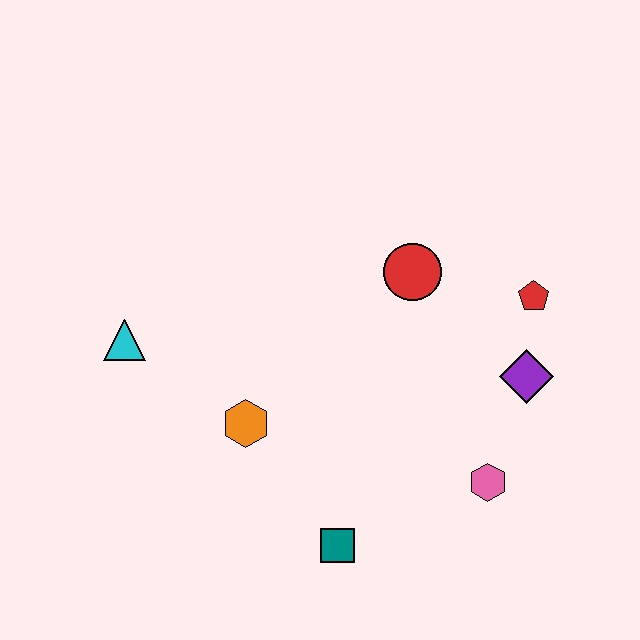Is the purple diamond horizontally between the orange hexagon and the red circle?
No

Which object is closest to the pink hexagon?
The purple diamond is closest to the pink hexagon.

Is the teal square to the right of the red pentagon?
No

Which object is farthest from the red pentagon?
The cyan triangle is farthest from the red pentagon.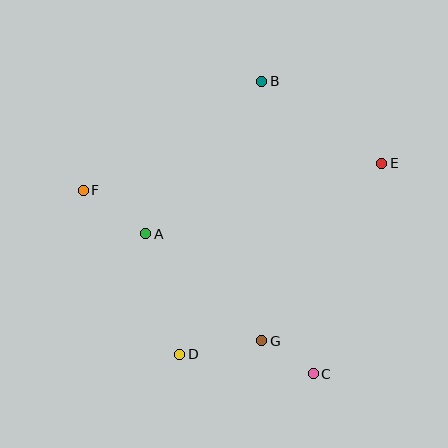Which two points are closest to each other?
Points C and G are closest to each other.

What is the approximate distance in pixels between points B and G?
The distance between B and G is approximately 259 pixels.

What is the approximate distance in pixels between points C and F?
The distance between C and F is approximately 294 pixels.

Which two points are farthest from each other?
Points E and F are farthest from each other.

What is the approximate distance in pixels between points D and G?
The distance between D and G is approximately 83 pixels.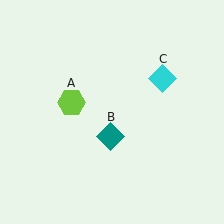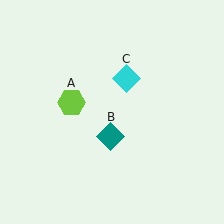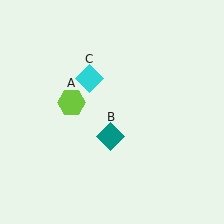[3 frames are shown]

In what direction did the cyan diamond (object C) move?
The cyan diamond (object C) moved left.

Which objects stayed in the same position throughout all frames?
Lime hexagon (object A) and teal diamond (object B) remained stationary.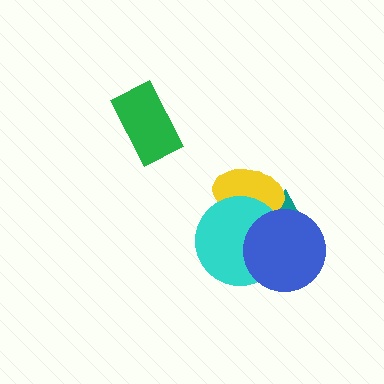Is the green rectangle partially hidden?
No, no other shape covers it.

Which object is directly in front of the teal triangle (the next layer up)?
The yellow ellipse is directly in front of the teal triangle.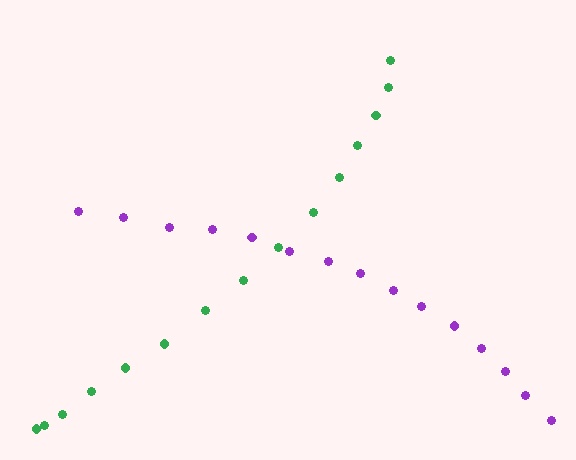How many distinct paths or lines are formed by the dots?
There are 2 distinct paths.